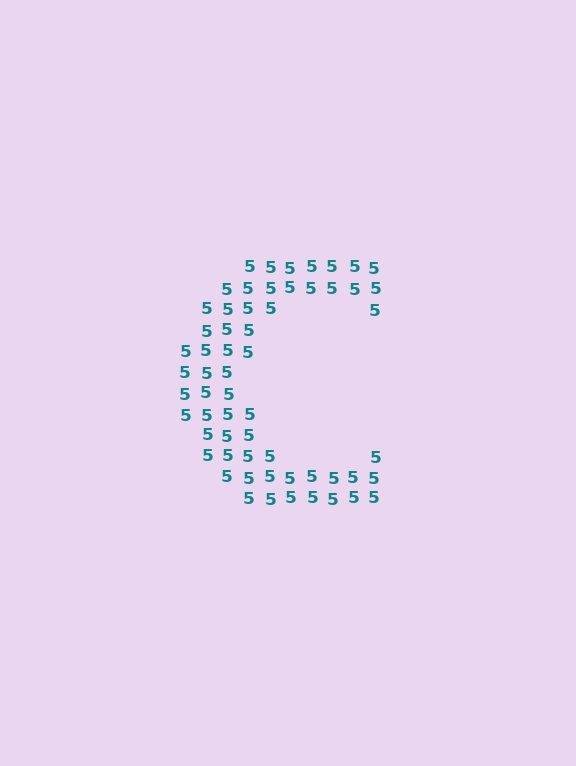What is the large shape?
The large shape is the letter C.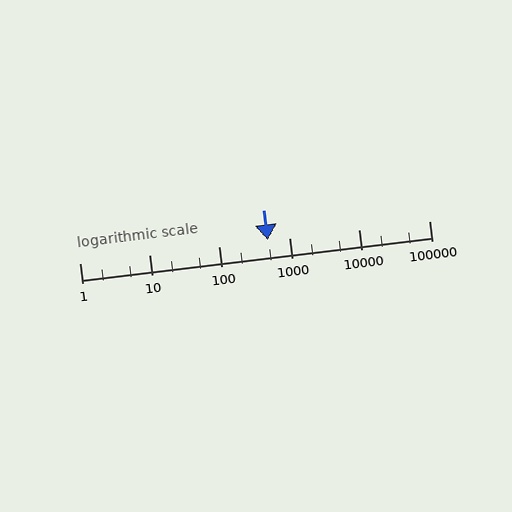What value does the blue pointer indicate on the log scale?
The pointer indicates approximately 490.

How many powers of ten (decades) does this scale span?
The scale spans 5 decades, from 1 to 100000.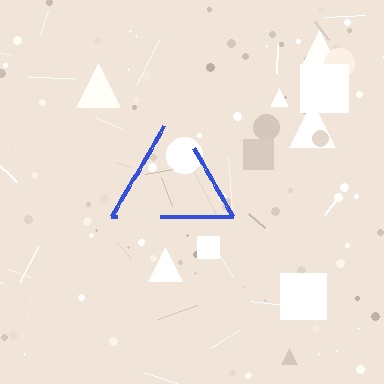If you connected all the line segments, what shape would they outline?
They would outline a triangle.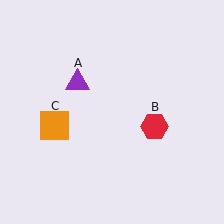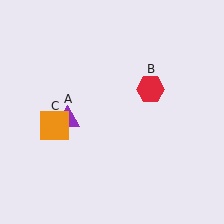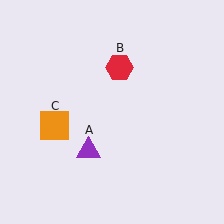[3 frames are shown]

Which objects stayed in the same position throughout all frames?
Orange square (object C) remained stationary.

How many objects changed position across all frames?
2 objects changed position: purple triangle (object A), red hexagon (object B).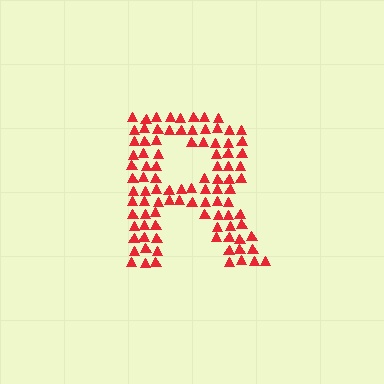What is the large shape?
The large shape is the letter R.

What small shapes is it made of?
It is made of small triangles.